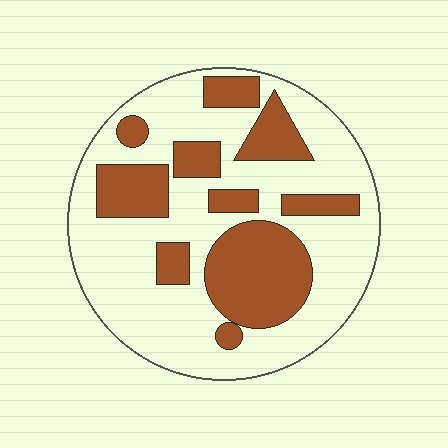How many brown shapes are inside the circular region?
10.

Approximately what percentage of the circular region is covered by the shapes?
Approximately 35%.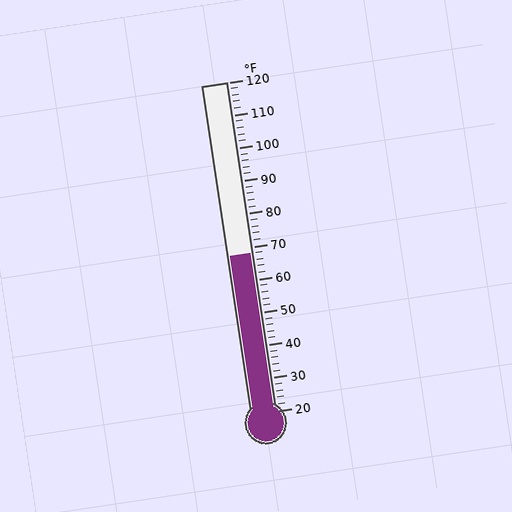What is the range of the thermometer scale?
The thermometer scale ranges from 20°F to 120°F.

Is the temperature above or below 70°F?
The temperature is below 70°F.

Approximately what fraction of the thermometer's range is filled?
The thermometer is filled to approximately 50% of its range.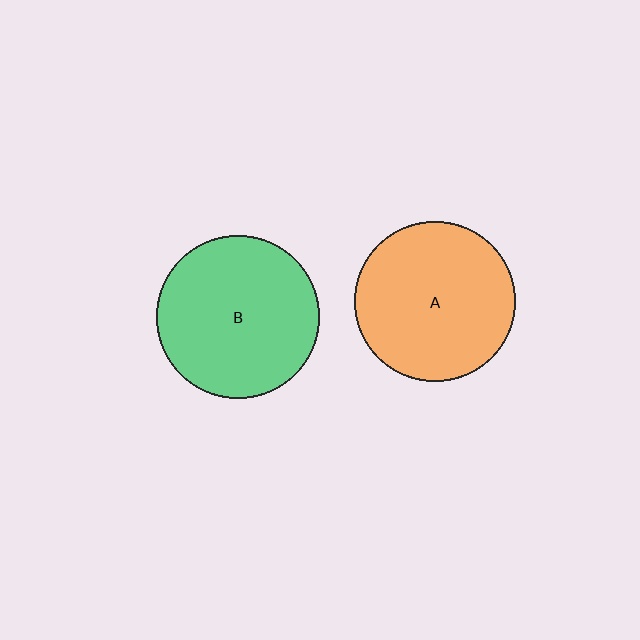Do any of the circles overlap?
No, none of the circles overlap.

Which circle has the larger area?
Circle B (green).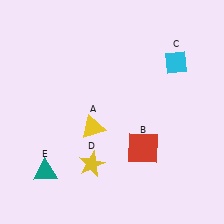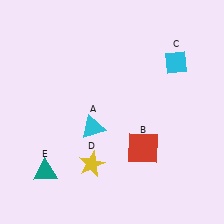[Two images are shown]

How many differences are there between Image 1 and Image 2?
There is 1 difference between the two images.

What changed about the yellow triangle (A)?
In Image 1, A is yellow. In Image 2, it changed to cyan.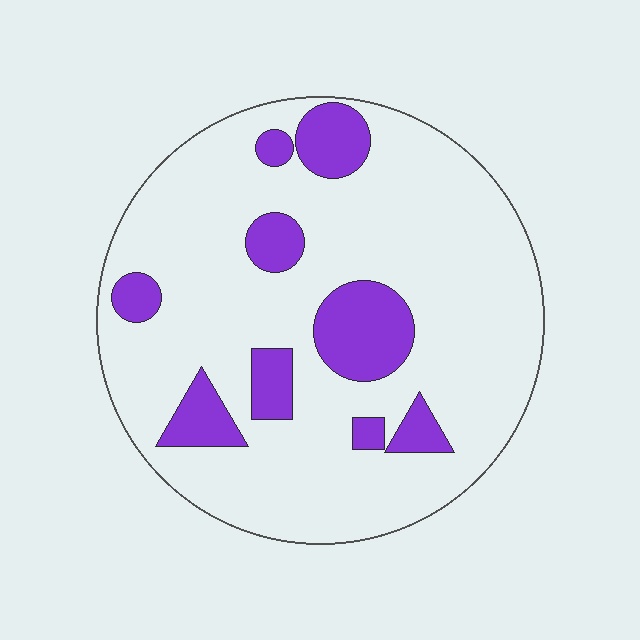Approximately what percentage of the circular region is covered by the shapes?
Approximately 20%.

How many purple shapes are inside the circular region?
9.